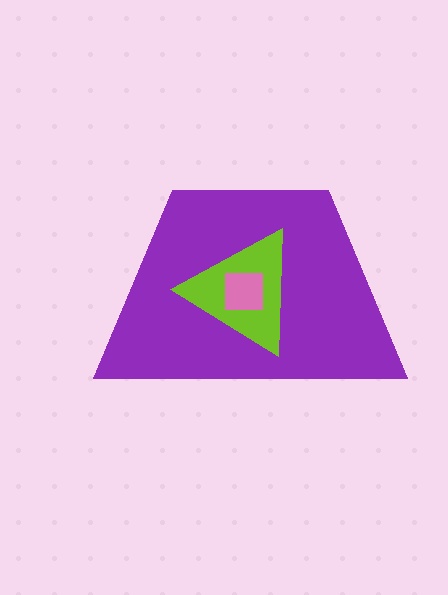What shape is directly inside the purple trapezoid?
The lime triangle.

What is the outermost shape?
The purple trapezoid.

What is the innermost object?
The pink square.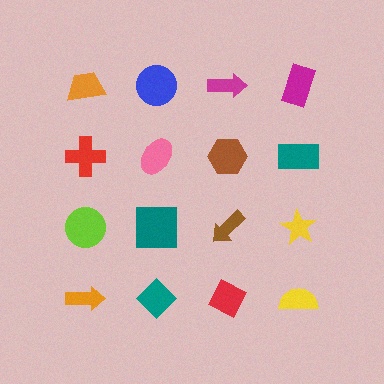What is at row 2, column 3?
A brown hexagon.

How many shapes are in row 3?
4 shapes.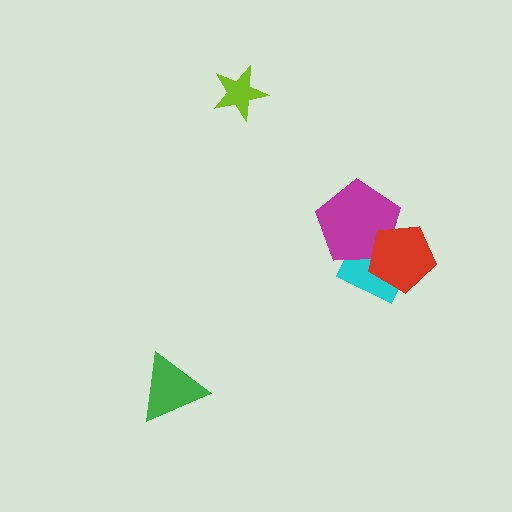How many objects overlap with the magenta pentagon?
2 objects overlap with the magenta pentagon.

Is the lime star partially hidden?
No, no other shape covers it.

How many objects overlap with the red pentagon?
2 objects overlap with the red pentagon.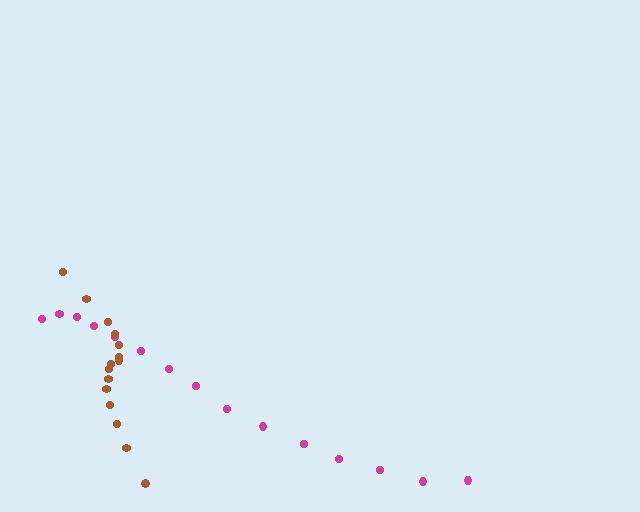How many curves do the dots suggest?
There are 2 distinct paths.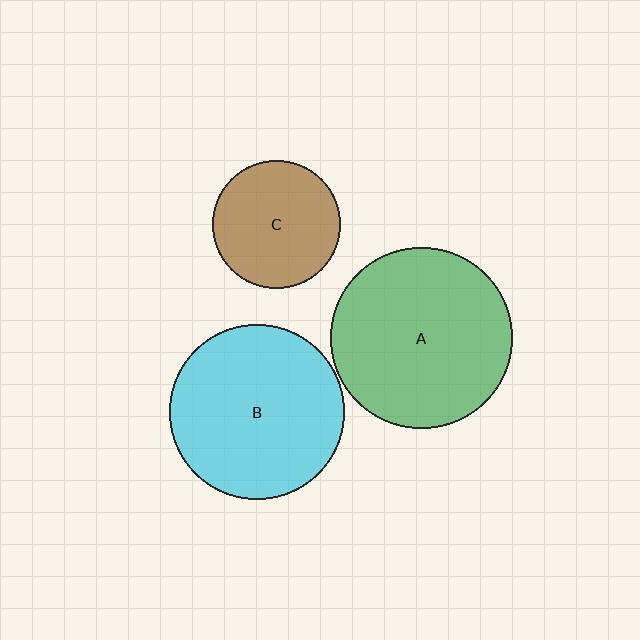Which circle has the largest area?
Circle A (green).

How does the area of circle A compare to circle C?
Approximately 2.0 times.